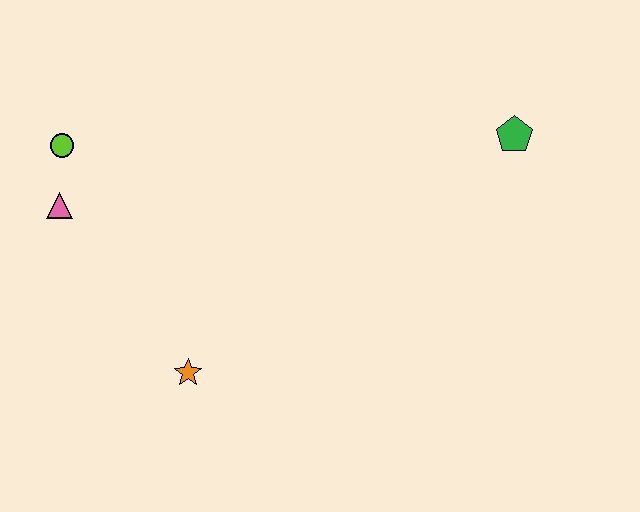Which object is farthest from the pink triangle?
The green pentagon is farthest from the pink triangle.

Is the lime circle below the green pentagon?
Yes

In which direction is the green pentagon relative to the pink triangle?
The green pentagon is to the right of the pink triangle.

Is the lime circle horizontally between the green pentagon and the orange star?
No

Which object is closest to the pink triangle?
The lime circle is closest to the pink triangle.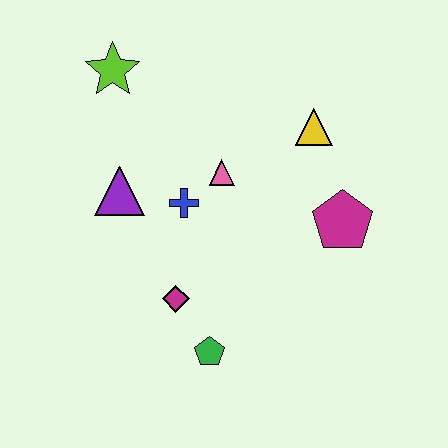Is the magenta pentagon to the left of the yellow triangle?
No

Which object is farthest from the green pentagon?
The lime star is farthest from the green pentagon.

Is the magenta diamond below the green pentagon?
No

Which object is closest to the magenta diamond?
The green pentagon is closest to the magenta diamond.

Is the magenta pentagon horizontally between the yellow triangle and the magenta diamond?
No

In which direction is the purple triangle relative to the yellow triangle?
The purple triangle is to the left of the yellow triangle.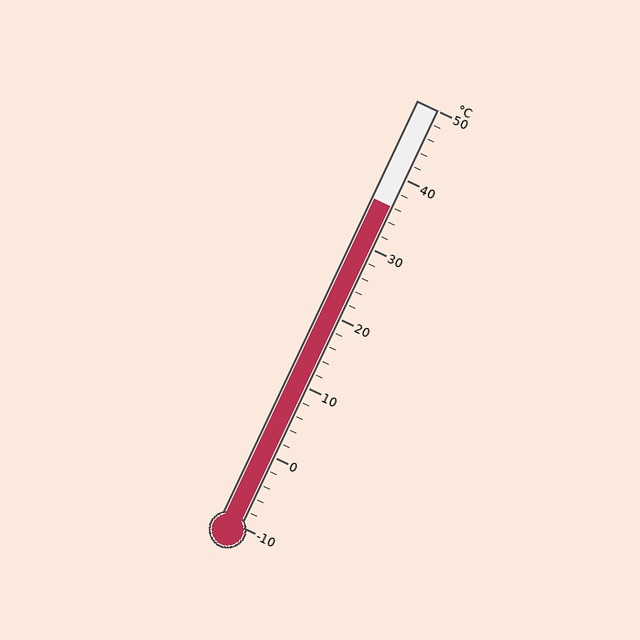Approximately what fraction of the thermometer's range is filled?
The thermometer is filled to approximately 75% of its range.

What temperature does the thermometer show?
The thermometer shows approximately 36°C.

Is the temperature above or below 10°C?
The temperature is above 10°C.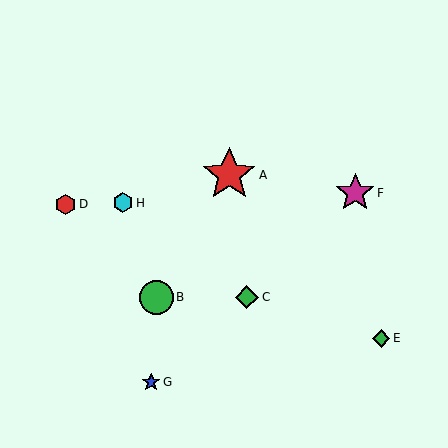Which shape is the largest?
The red star (labeled A) is the largest.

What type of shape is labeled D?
Shape D is a red hexagon.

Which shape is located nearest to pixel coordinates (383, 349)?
The green diamond (labeled E) at (381, 338) is nearest to that location.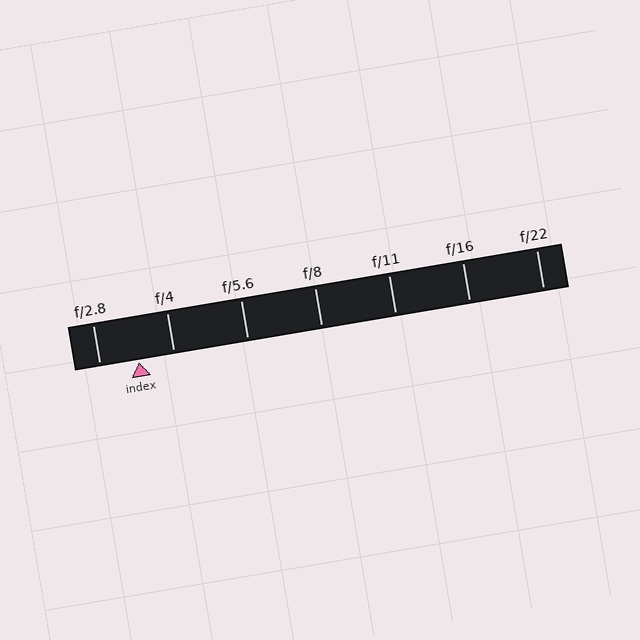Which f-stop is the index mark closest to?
The index mark is closest to f/4.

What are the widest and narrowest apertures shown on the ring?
The widest aperture shown is f/2.8 and the narrowest is f/22.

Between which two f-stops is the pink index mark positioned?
The index mark is between f/2.8 and f/4.